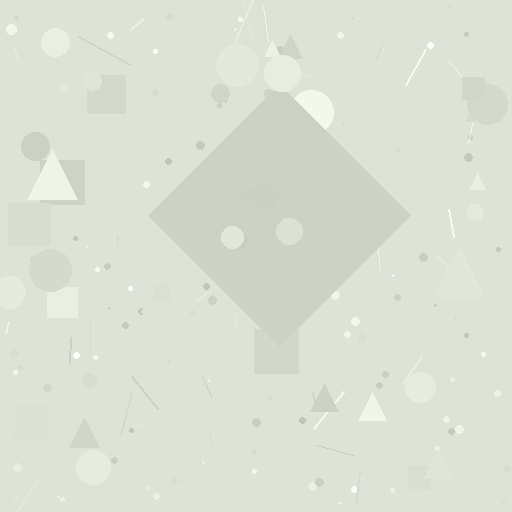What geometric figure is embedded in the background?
A diamond is embedded in the background.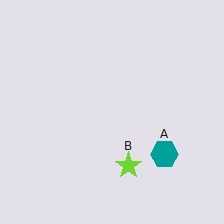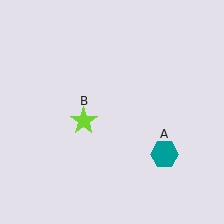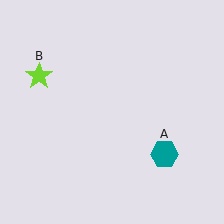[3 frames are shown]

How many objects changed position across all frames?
1 object changed position: lime star (object B).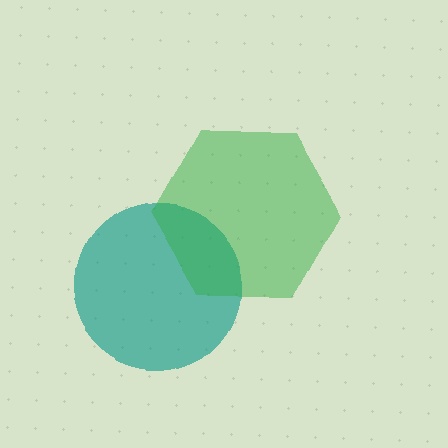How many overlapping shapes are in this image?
There are 2 overlapping shapes in the image.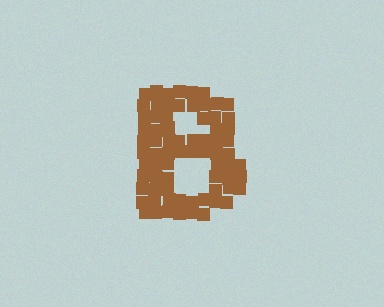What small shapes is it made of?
It is made of small squares.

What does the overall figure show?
The overall figure shows the letter B.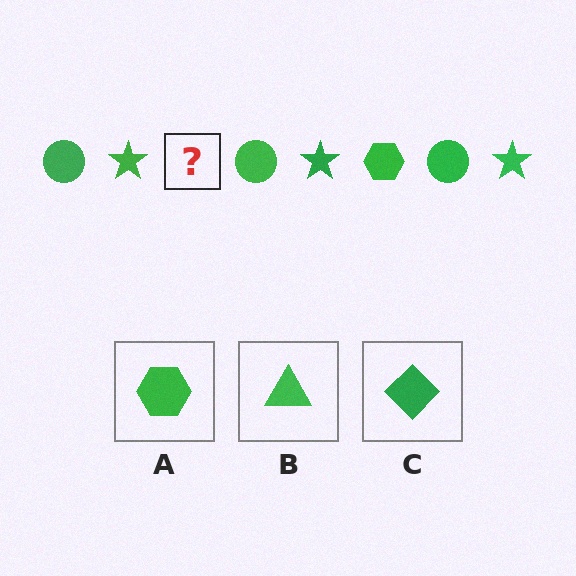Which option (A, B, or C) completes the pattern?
A.